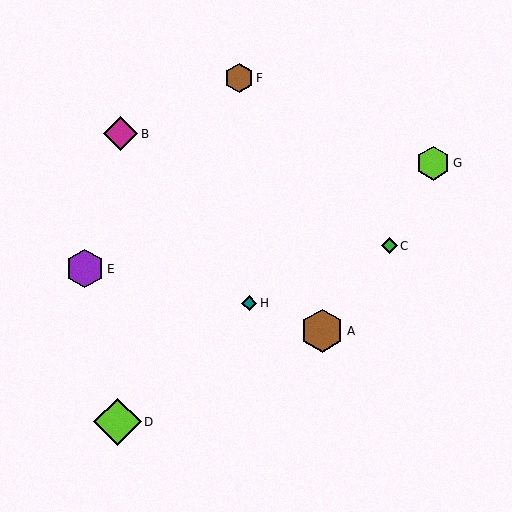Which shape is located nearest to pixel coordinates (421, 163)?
The lime hexagon (labeled G) at (433, 163) is nearest to that location.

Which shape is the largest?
The lime diamond (labeled D) is the largest.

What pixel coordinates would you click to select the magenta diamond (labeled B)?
Click at (121, 134) to select the magenta diamond B.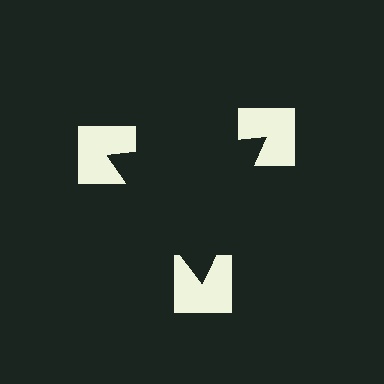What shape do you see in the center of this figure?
An illusory triangle — its edges are inferred from the aligned wedge cuts in the notched squares, not physically drawn.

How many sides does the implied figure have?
3 sides.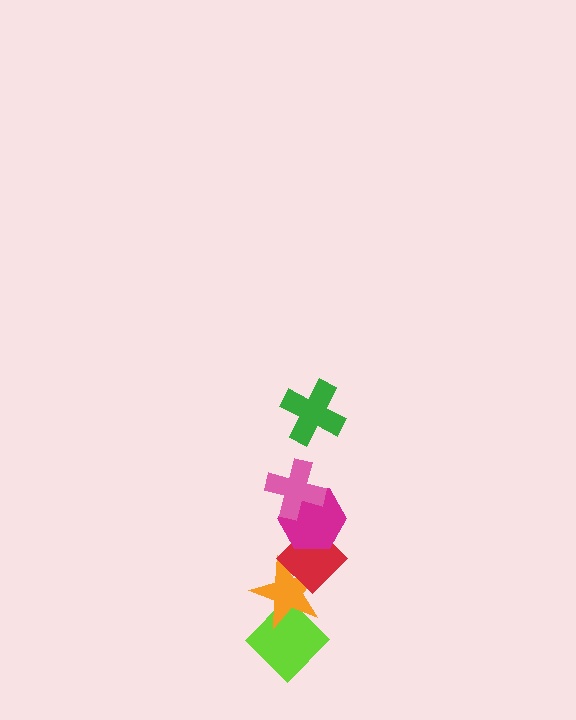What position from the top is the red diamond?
The red diamond is 4th from the top.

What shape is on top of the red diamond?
The magenta hexagon is on top of the red diamond.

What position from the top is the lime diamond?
The lime diamond is 6th from the top.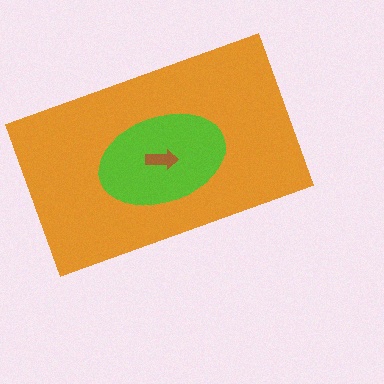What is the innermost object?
The brown arrow.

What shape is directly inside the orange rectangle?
The lime ellipse.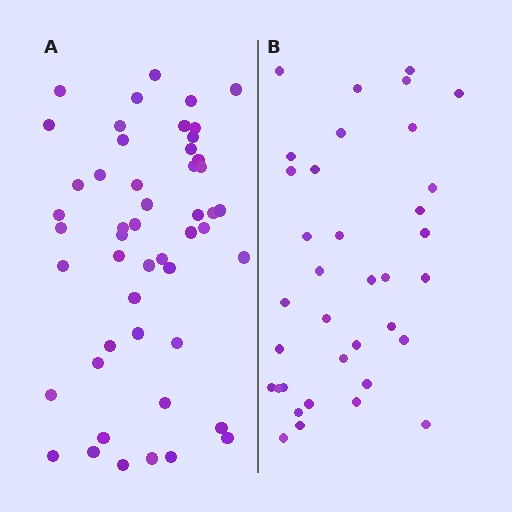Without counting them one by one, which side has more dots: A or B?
Region A (the left region) has more dots.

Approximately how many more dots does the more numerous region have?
Region A has approximately 15 more dots than region B.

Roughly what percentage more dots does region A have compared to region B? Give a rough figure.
About 40% more.